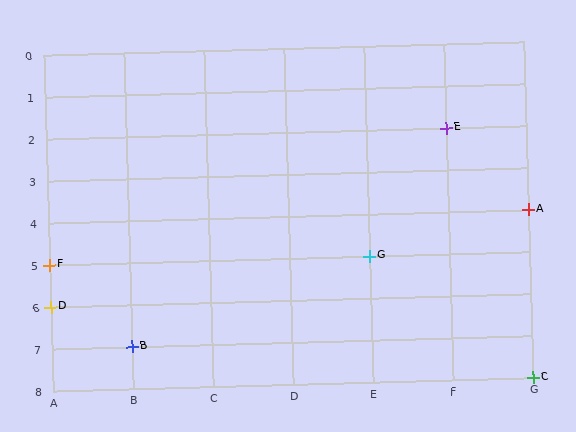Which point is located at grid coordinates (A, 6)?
Point D is at (A, 6).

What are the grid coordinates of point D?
Point D is at grid coordinates (A, 6).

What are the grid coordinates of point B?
Point B is at grid coordinates (B, 7).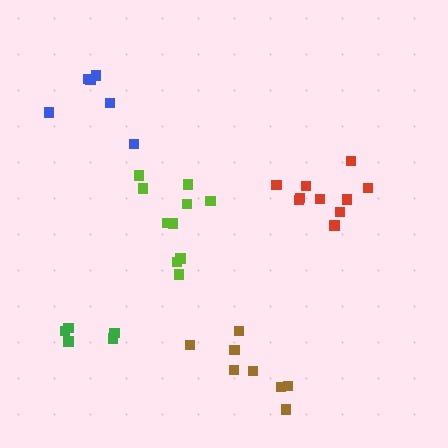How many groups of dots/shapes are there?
There are 5 groups.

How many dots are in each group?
Group 1: 10 dots, Group 2: 5 dots, Group 3: 10 dots, Group 4: 8 dots, Group 5: 6 dots (39 total).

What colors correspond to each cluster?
The clusters are colored: lime, green, red, brown, blue.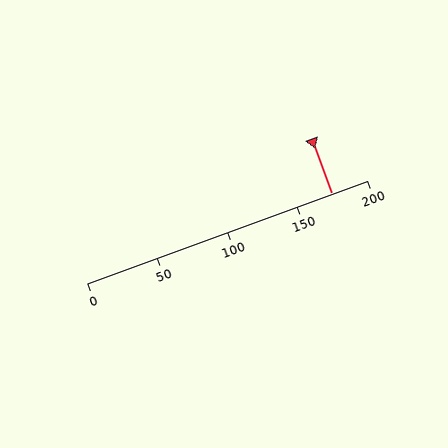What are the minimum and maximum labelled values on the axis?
The axis runs from 0 to 200.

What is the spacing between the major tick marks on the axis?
The major ticks are spaced 50 apart.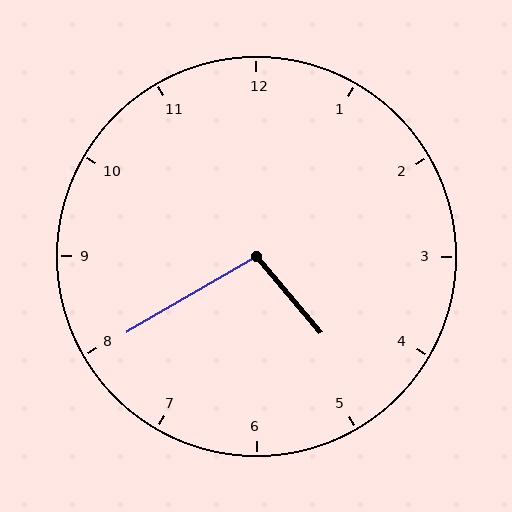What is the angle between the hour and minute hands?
Approximately 100 degrees.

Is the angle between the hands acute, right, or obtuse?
It is obtuse.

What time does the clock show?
4:40.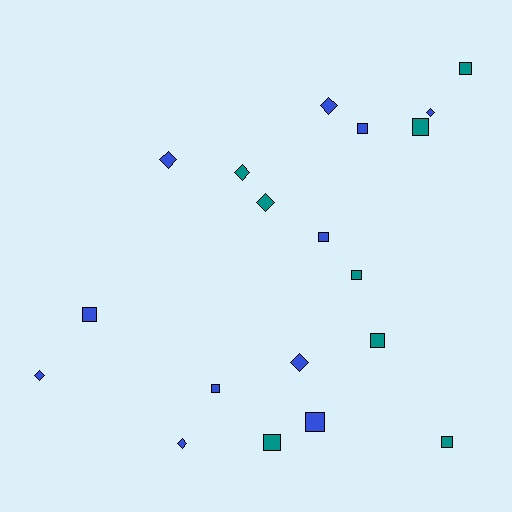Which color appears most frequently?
Blue, with 11 objects.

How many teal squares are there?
There are 6 teal squares.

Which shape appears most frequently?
Square, with 11 objects.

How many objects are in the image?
There are 19 objects.